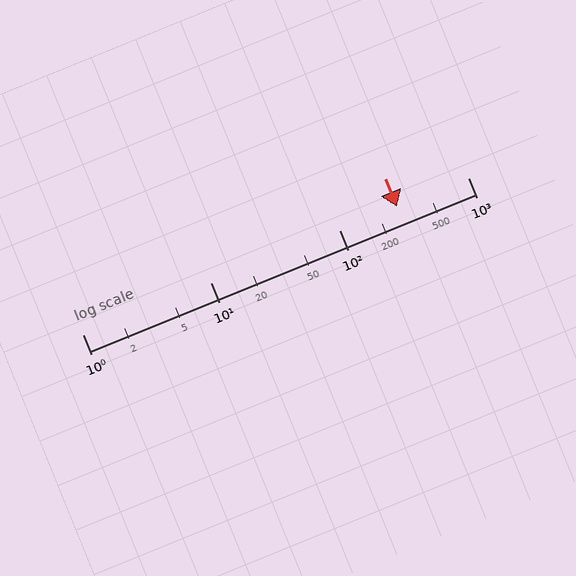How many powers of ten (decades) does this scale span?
The scale spans 3 decades, from 1 to 1000.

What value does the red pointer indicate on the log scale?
The pointer indicates approximately 280.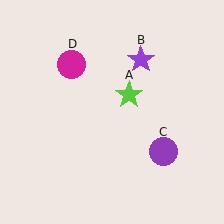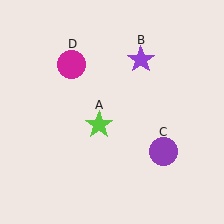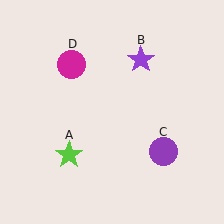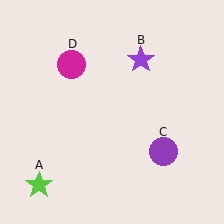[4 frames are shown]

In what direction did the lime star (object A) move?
The lime star (object A) moved down and to the left.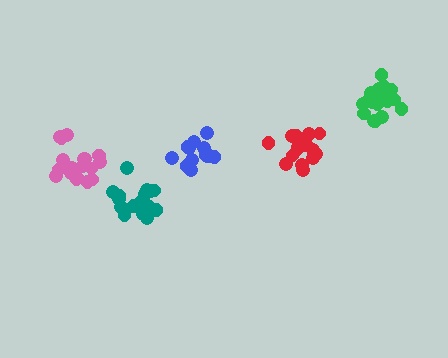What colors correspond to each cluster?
The clusters are colored: pink, green, red, blue, teal.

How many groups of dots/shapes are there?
There are 5 groups.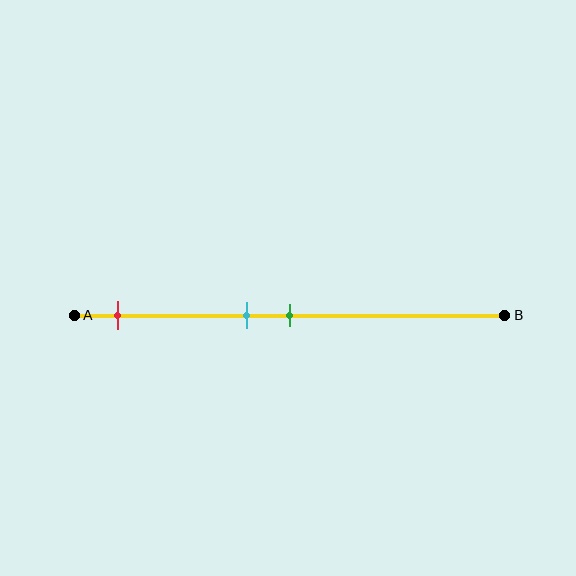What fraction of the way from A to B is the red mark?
The red mark is approximately 10% (0.1) of the way from A to B.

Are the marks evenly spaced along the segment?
No, the marks are not evenly spaced.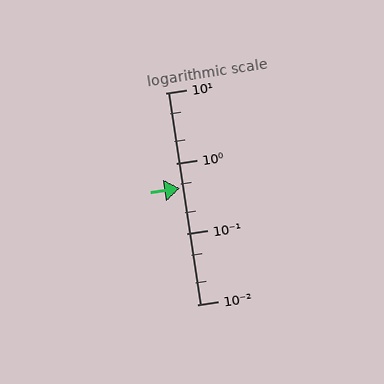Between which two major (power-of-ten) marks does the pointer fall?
The pointer is between 0.1 and 1.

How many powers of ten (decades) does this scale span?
The scale spans 3 decades, from 0.01 to 10.